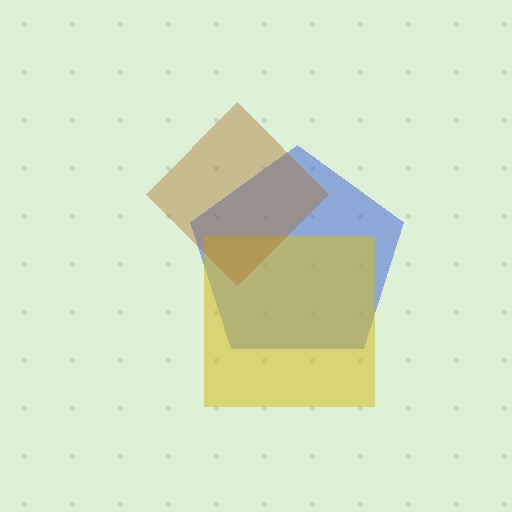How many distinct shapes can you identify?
There are 3 distinct shapes: a blue pentagon, a yellow square, a brown diamond.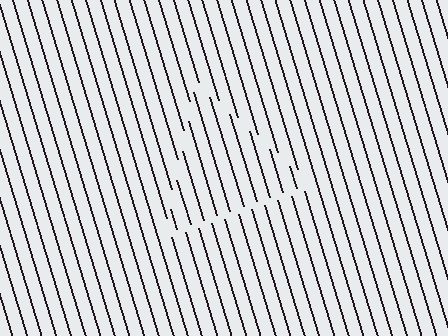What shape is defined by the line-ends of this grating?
An illusory triangle. The interior of the shape contains the same grating, shifted by half a period — the contour is defined by the phase discontinuity where line-ends from the inner and outer gratings abut.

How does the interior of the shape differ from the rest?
The interior of the shape contains the same grating, shifted by half a period — the contour is defined by the phase discontinuity where line-ends from the inner and outer gratings abut.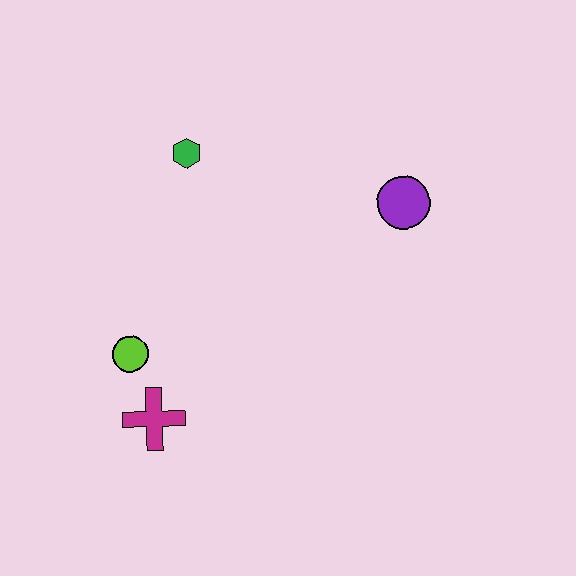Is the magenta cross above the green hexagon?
No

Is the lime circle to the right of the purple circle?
No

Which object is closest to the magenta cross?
The lime circle is closest to the magenta cross.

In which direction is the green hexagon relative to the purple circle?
The green hexagon is to the left of the purple circle.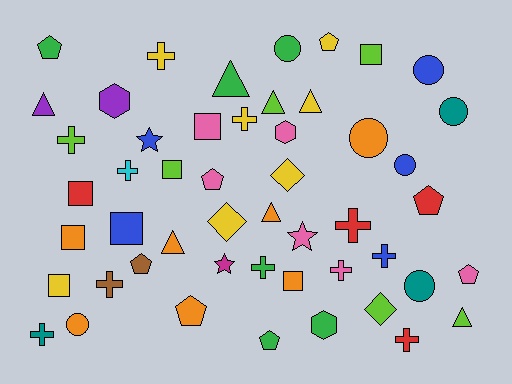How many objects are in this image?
There are 50 objects.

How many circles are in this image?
There are 7 circles.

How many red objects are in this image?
There are 4 red objects.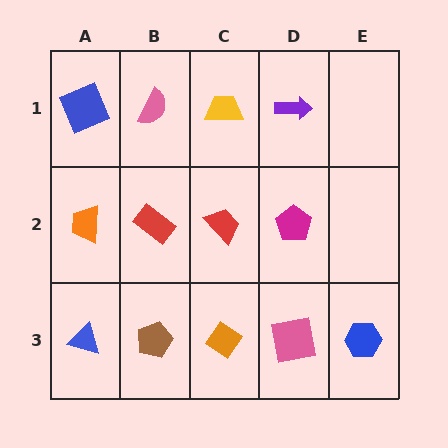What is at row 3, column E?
A blue hexagon.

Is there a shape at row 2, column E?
No, that cell is empty.